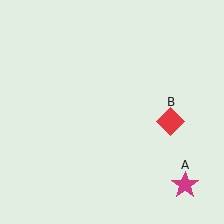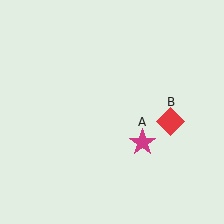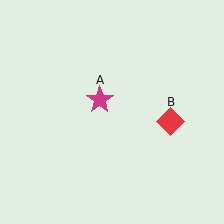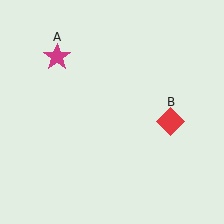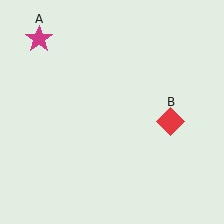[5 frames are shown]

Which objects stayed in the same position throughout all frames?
Red diamond (object B) remained stationary.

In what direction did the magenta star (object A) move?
The magenta star (object A) moved up and to the left.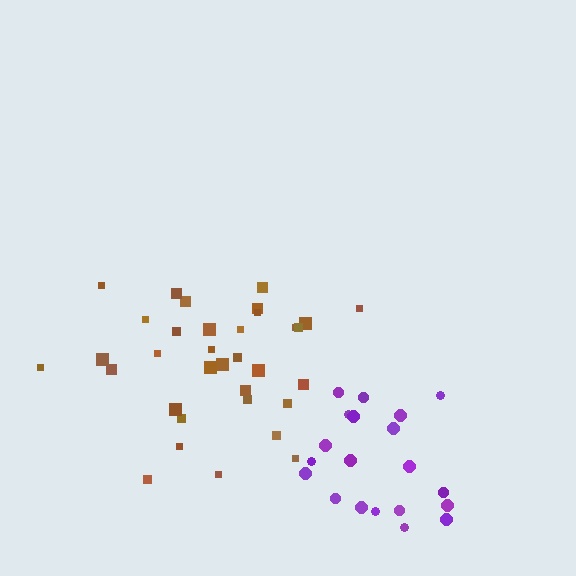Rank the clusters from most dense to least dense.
brown, purple.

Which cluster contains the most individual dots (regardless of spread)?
Brown (34).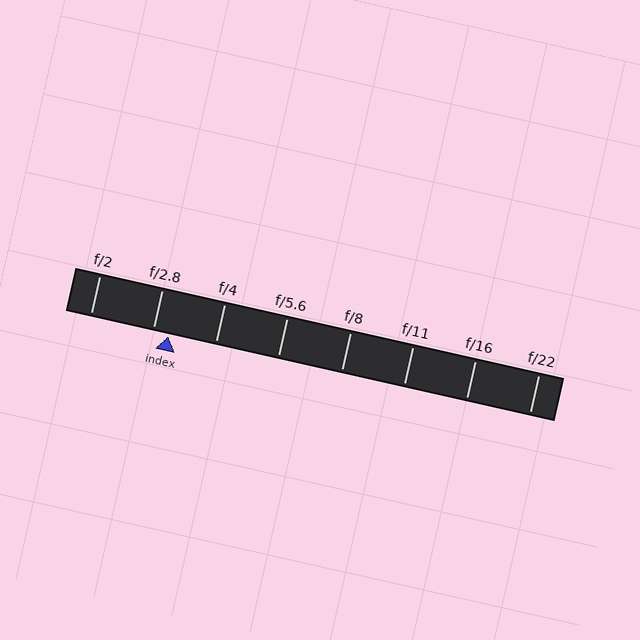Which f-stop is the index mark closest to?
The index mark is closest to f/2.8.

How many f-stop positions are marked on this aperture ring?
There are 8 f-stop positions marked.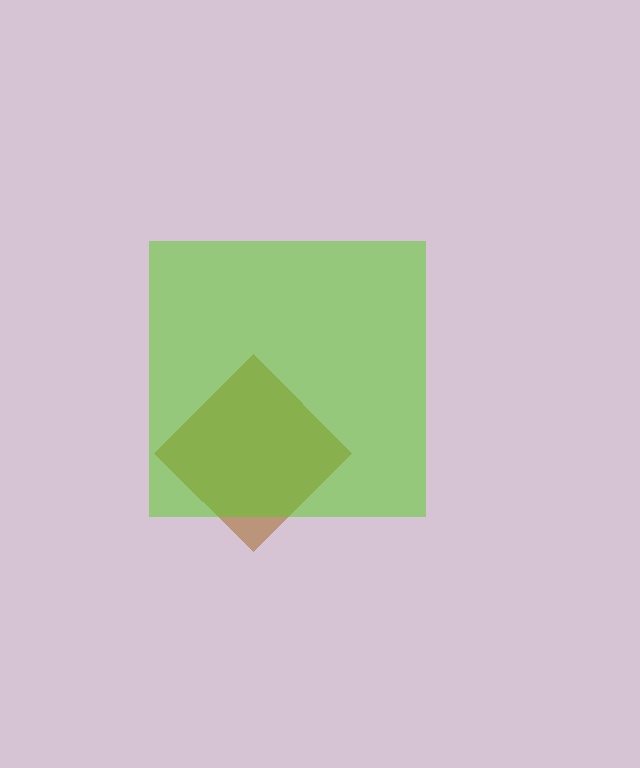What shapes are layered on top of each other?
The layered shapes are: a brown diamond, a lime square.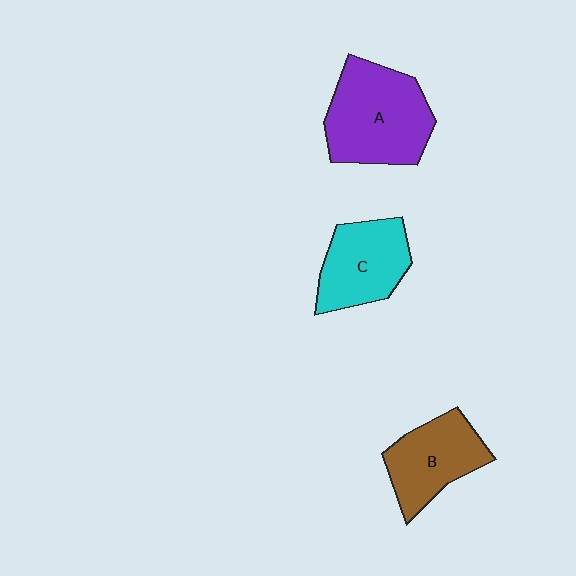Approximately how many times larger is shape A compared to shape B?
Approximately 1.4 times.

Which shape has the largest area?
Shape A (purple).